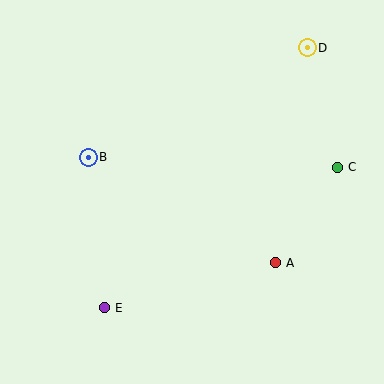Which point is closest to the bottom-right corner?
Point A is closest to the bottom-right corner.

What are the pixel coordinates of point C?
Point C is at (337, 167).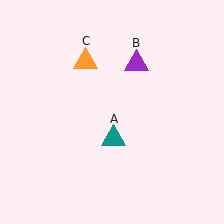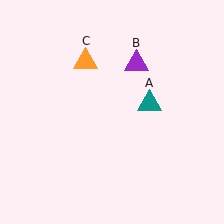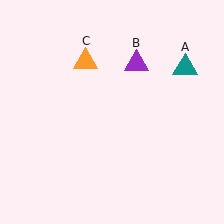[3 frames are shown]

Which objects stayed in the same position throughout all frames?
Purple triangle (object B) and orange triangle (object C) remained stationary.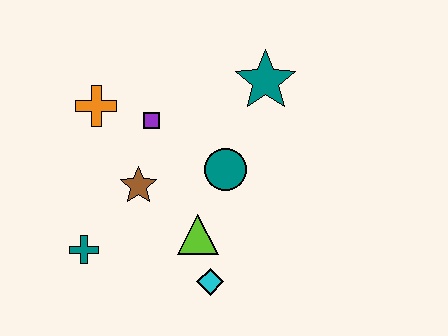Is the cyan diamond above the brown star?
No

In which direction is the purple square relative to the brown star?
The purple square is above the brown star.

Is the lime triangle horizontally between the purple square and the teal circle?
Yes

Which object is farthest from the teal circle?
The teal cross is farthest from the teal circle.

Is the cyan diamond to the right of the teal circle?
No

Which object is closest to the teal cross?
The brown star is closest to the teal cross.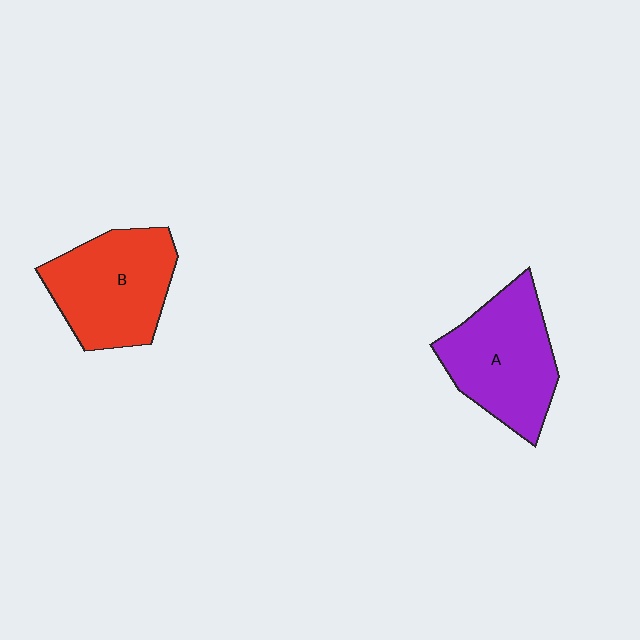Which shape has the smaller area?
Shape B (red).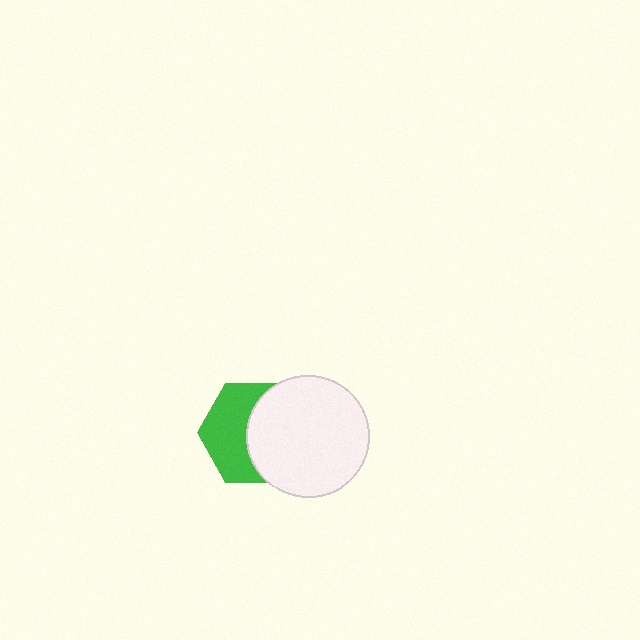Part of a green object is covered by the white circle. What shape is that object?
It is a hexagon.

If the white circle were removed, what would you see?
You would see the complete green hexagon.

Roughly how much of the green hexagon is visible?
About half of it is visible (roughly 50%).